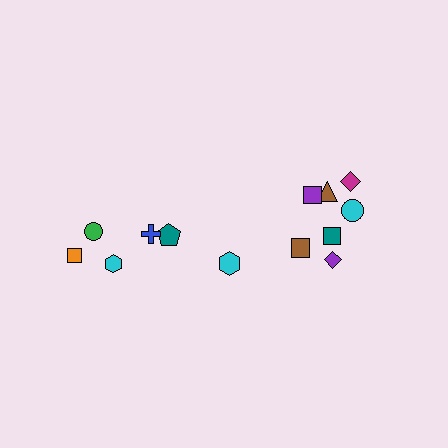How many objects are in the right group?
There are 8 objects.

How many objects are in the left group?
There are 5 objects.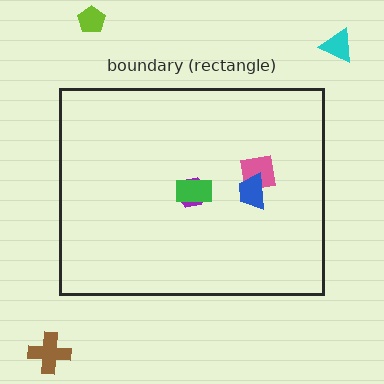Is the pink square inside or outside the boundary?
Inside.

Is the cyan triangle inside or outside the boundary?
Outside.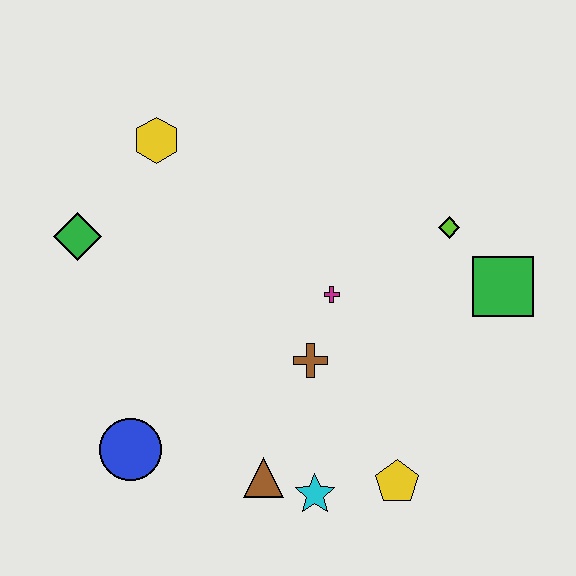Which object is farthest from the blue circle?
The green square is farthest from the blue circle.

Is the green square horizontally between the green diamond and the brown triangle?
No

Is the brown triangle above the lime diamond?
No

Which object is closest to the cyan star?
The brown triangle is closest to the cyan star.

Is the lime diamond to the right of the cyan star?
Yes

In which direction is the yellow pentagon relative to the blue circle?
The yellow pentagon is to the right of the blue circle.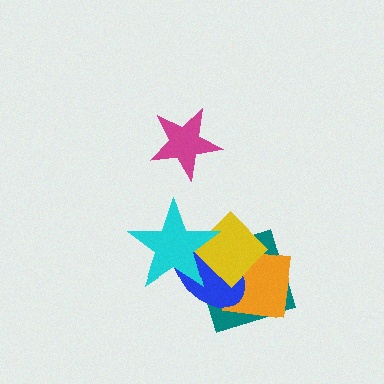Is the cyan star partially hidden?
No, no other shape covers it.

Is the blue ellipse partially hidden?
Yes, it is partially covered by another shape.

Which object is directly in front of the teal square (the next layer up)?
The orange square is directly in front of the teal square.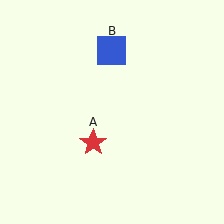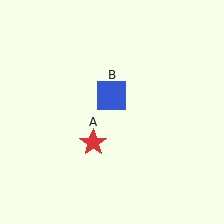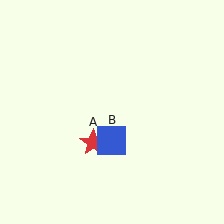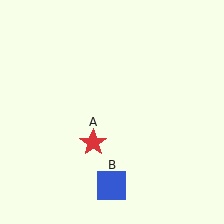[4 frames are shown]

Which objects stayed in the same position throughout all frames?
Red star (object A) remained stationary.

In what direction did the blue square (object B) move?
The blue square (object B) moved down.